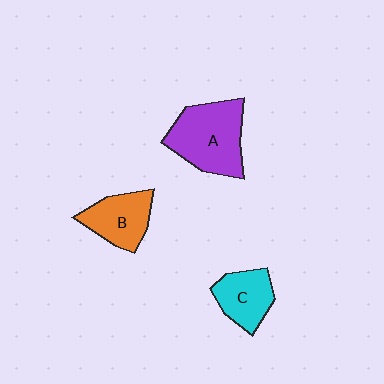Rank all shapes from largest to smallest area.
From largest to smallest: A (purple), B (orange), C (cyan).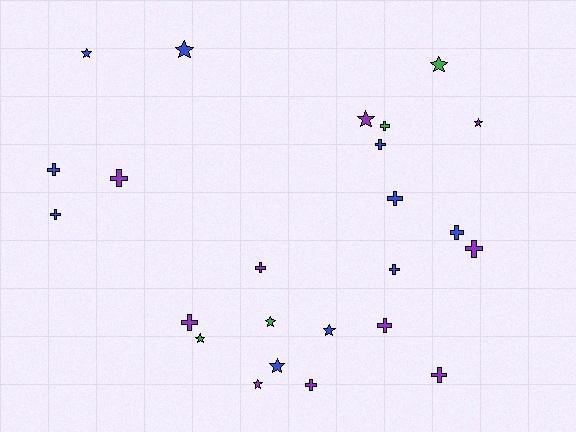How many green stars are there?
There are 3 green stars.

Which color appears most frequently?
Purple, with 10 objects.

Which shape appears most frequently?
Cross, with 14 objects.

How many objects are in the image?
There are 24 objects.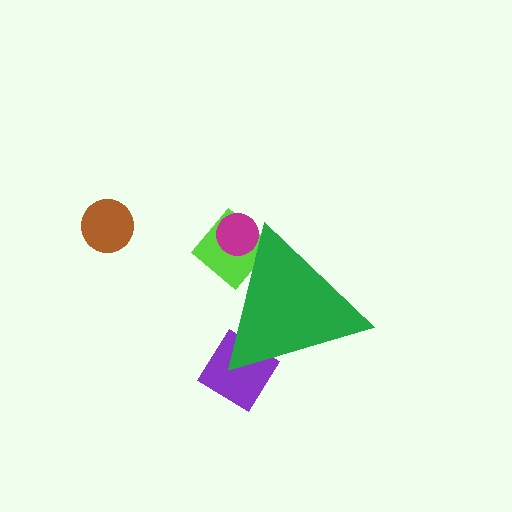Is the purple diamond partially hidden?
Yes, the purple diamond is partially hidden behind the green triangle.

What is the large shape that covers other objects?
A green triangle.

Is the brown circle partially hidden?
No, the brown circle is fully visible.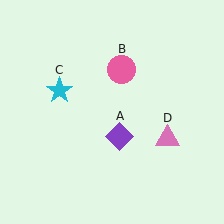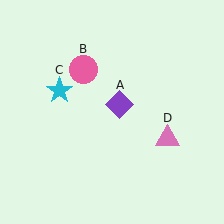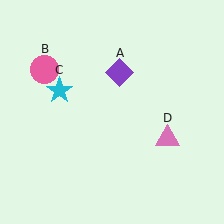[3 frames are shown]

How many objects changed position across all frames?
2 objects changed position: purple diamond (object A), pink circle (object B).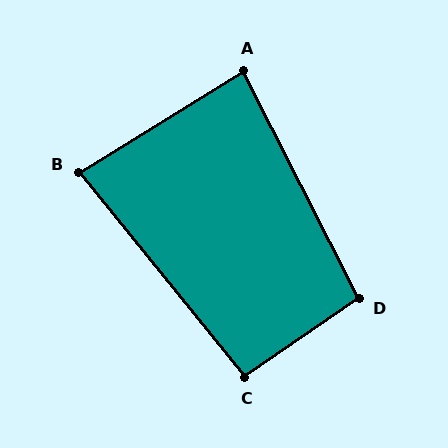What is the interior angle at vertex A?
Approximately 85 degrees (approximately right).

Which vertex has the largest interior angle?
D, at approximately 97 degrees.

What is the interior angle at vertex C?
Approximately 95 degrees (approximately right).